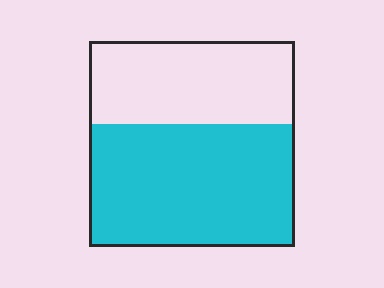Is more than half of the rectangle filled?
Yes.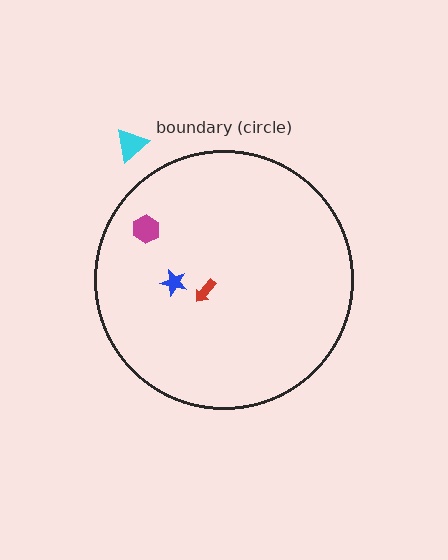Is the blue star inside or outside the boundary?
Inside.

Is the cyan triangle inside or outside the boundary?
Outside.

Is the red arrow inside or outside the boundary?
Inside.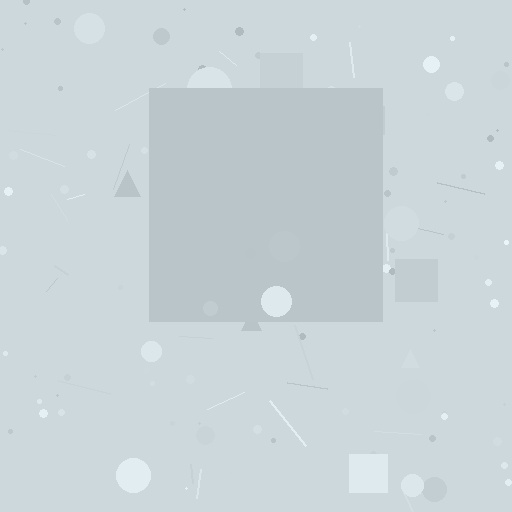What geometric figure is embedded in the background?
A square is embedded in the background.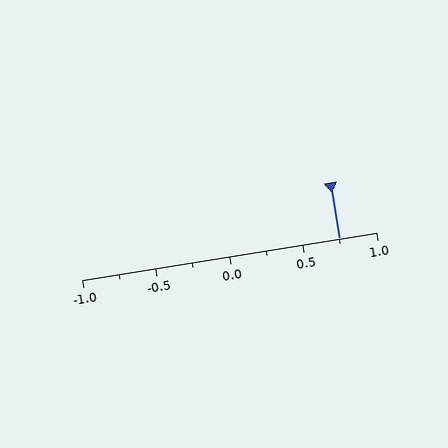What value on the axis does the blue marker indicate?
The marker indicates approximately 0.75.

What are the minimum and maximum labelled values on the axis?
The axis runs from -1.0 to 1.0.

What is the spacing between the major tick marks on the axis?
The major ticks are spaced 0.5 apart.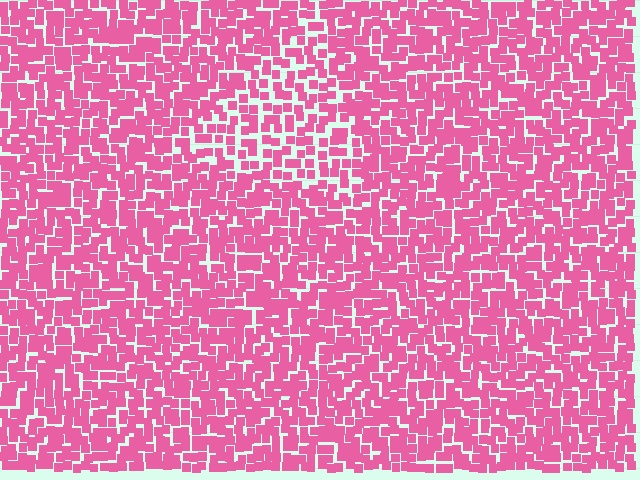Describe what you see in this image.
The image contains small pink elements arranged at two different densities. A triangle-shaped region is visible where the elements are less densely packed than the surrounding area.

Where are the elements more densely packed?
The elements are more densely packed outside the triangle boundary.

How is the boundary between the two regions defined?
The boundary is defined by a change in element density (approximately 1.6x ratio). All elements are the same color, size, and shape.